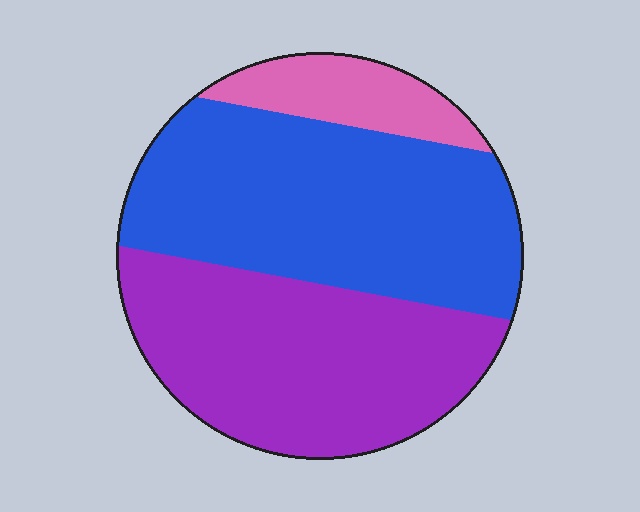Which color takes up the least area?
Pink, at roughly 10%.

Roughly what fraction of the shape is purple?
Purple covers roughly 40% of the shape.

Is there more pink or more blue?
Blue.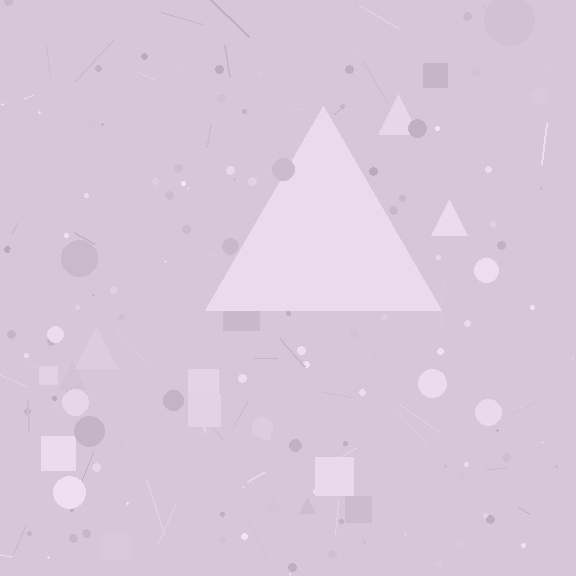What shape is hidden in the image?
A triangle is hidden in the image.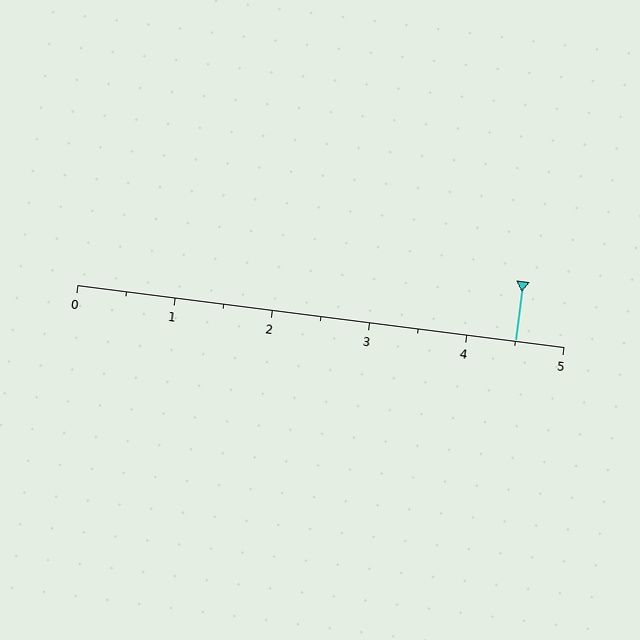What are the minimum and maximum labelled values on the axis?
The axis runs from 0 to 5.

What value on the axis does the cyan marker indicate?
The marker indicates approximately 4.5.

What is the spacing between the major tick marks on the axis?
The major ticks are spaced 1 apart.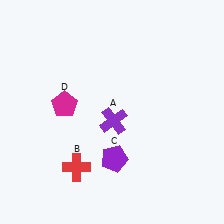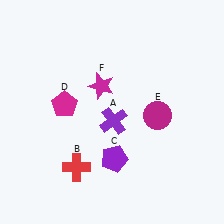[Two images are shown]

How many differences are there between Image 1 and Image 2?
There are 2 differences between the two images.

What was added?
A magenta circle (E), a magenta star (F) were added in Image 2.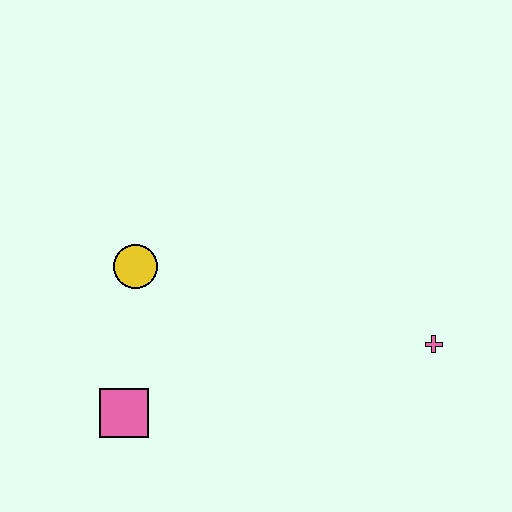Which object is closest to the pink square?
The yellow circle is closest to the pink square.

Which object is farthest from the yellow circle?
The pink cross is farthest from the yellow circle.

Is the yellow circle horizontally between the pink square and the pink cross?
Yes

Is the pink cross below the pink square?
No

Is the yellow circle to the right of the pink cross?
No